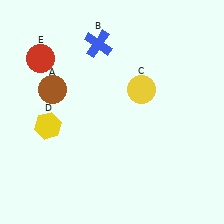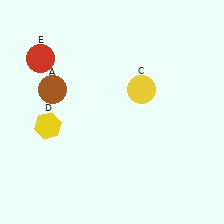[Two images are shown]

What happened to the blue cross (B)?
The blue cross (B) was removed in Image 2. It was in the top-left area of Image 1.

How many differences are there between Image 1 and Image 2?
There is 1 difference between the two images.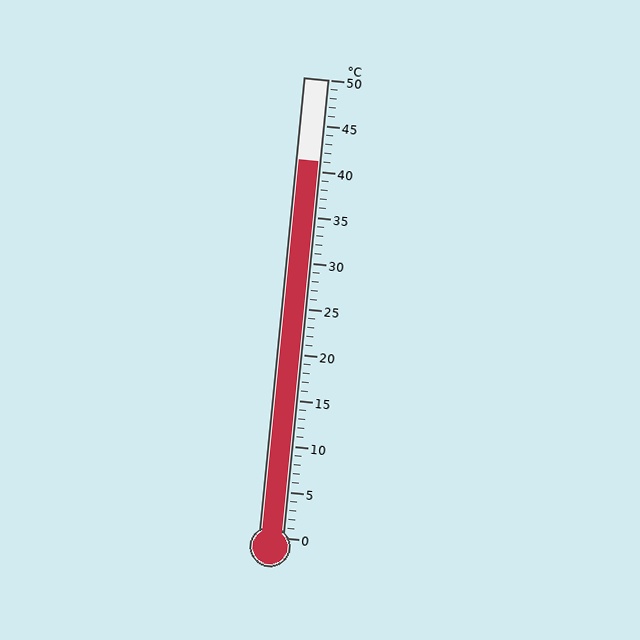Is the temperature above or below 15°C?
The temperature is above 15°C.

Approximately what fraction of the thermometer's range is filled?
The thermometer is filled to approximately 80% of its range.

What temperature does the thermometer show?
The thermometer shows approximately 41°C.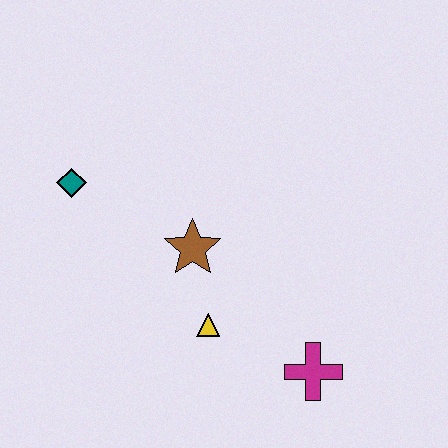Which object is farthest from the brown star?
The magenta cross is farthest from the brown star.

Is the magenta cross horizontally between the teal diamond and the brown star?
No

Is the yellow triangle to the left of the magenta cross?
Yes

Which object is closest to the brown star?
The yellow triangle is closest to the brown star.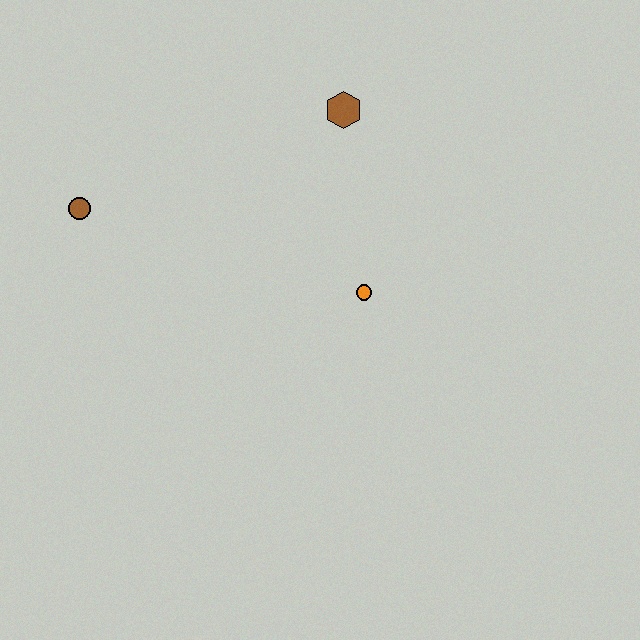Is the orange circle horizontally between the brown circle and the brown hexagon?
No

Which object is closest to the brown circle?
The brown hexagon is closest to the brown circle.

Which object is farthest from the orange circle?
The brown circle is farthest from the orange circle.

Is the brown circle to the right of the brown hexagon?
No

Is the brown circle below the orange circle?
No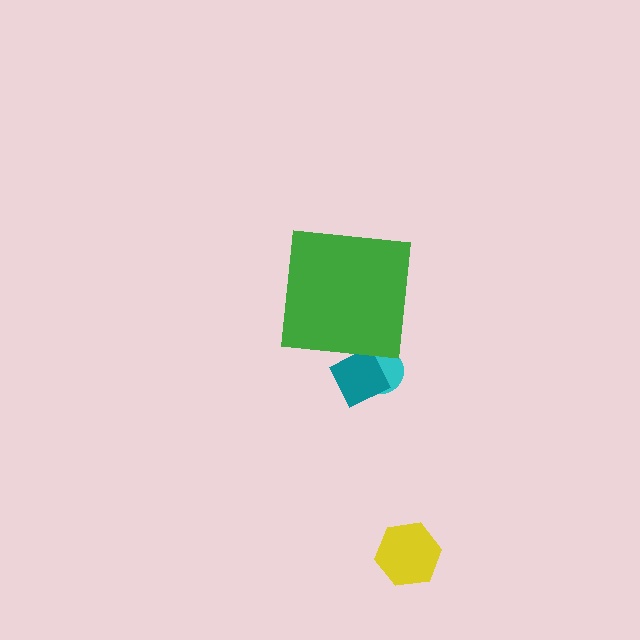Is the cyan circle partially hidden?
Yes, the cyan circle is partially hidden behind the green square.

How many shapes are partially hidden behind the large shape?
2 shapes are partially hidden.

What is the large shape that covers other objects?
A green square.